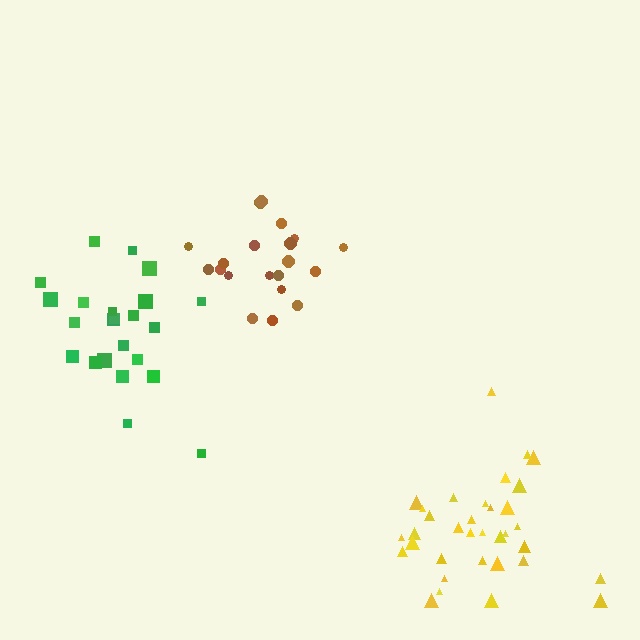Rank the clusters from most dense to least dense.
brown, yellow, green.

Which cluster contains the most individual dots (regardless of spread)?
Yellow (34).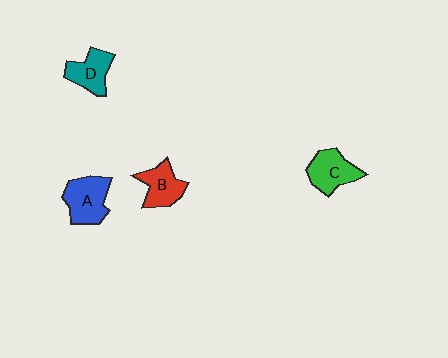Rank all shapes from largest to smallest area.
From largest to smallest: A (blue), C (green), B (red), D (teal).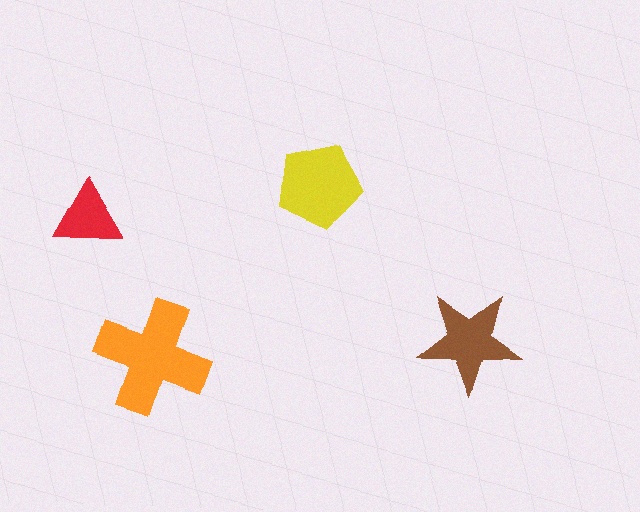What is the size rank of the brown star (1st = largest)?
3rd.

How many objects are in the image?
There are 4 objects in the image.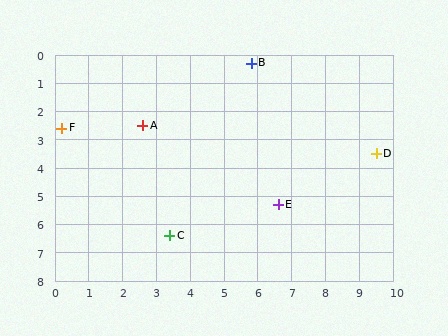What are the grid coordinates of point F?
Point F is at approximately (0.2, 2.6).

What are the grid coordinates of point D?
Point D is at approximately (9.5, 3.5).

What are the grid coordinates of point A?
Point A is at approximately (2.6, 2.5).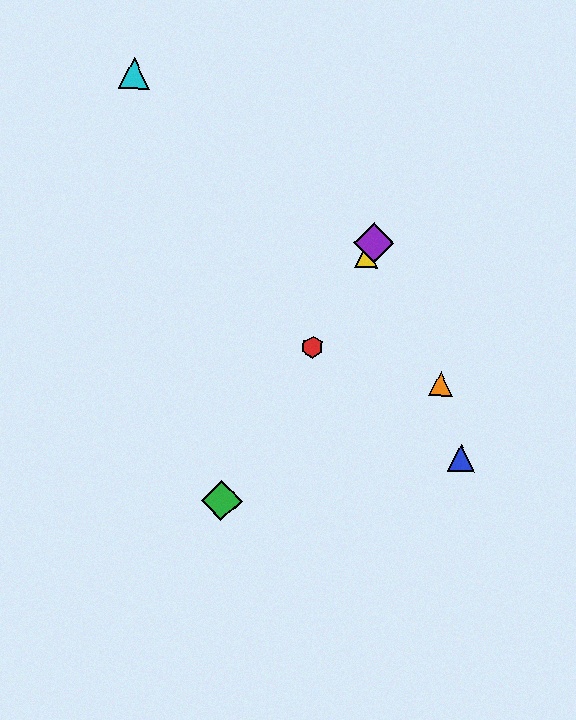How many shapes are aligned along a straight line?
4 shapes (the red hexagon, the green diamond, the yellow triangle, the purple diamond) are aligned along a straight line.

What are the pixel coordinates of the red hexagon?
The red hexagon is at (312, 347).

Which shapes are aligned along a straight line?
The red hexagon, the green diamond, the yellow triangle, the purple diamond are aligned along a straight line.